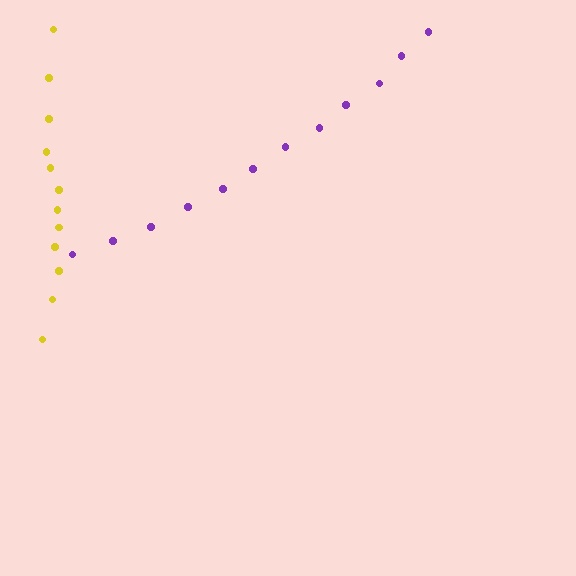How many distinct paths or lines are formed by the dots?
There are 2 distinct paths.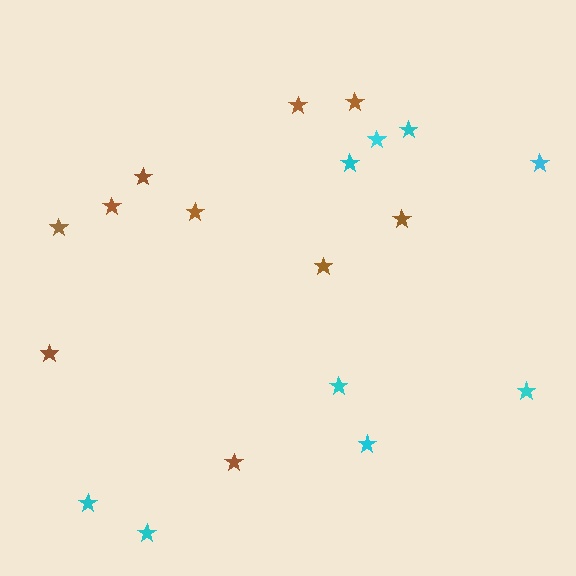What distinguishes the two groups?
There are 2 groups: one group of cyan stars (9) and one group of brown stars (10).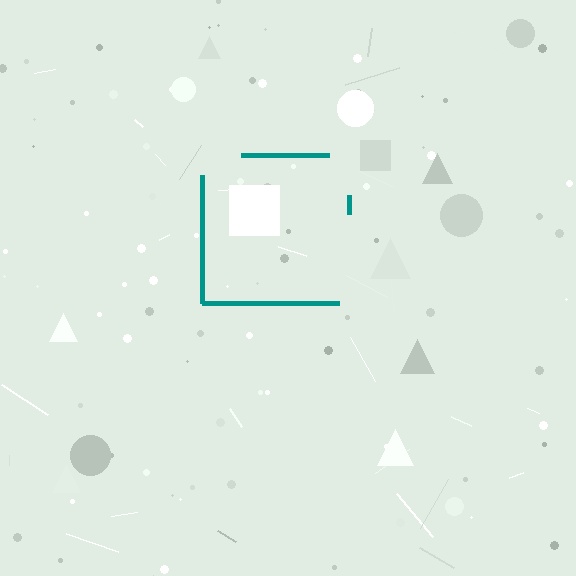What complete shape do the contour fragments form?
The contour fragments form a square.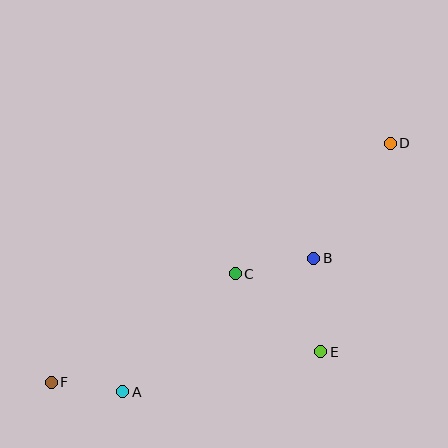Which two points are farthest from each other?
Points D and F are farthest from each other.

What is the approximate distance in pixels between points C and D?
The distance between C and D is approximately 203 pixels.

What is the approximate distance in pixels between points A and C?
The distance between A and C is approximately 163 pixels.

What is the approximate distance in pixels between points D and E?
The distance between D and E is approximately 220 pixels.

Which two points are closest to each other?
Points A and F are closest to each other.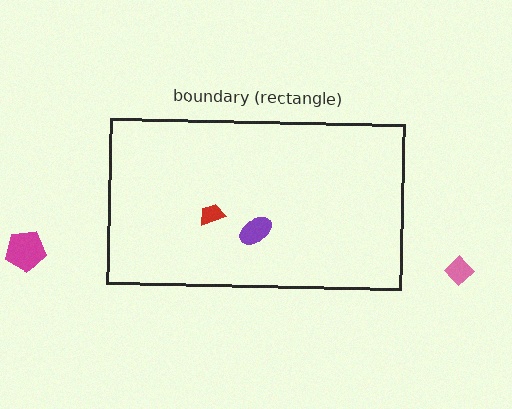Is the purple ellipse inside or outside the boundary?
Inside.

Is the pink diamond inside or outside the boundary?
Outside.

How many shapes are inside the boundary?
2 inside, 2 outside.